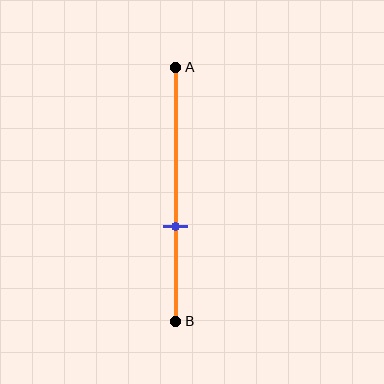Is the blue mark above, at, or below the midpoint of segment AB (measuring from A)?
The blue mark is below the midpoint of segment AB.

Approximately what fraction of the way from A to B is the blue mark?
The blue mark is approximately 65% of the way from A to B.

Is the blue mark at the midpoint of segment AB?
No, the mark is at about 65% from A, not at the 50% midpoint.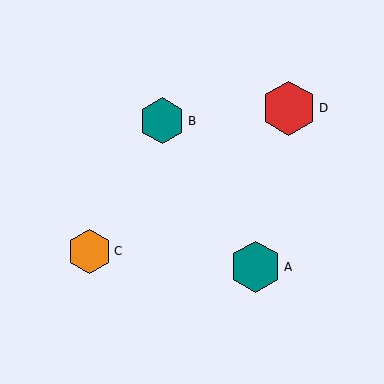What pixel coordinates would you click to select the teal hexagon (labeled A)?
Click at (256, 267) to select the teal hexagon A.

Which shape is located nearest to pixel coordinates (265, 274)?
The teal hexagon (labeled A) at (256, 267) is nearest to that location.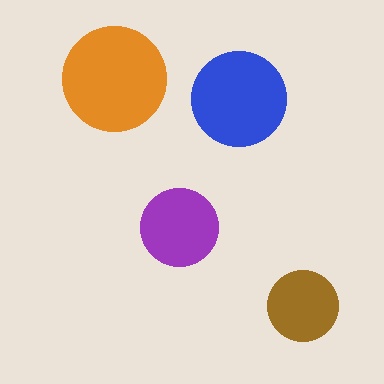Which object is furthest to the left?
The orange circle is leftmost.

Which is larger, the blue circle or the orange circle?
The orange one.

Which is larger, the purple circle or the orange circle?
The orange one.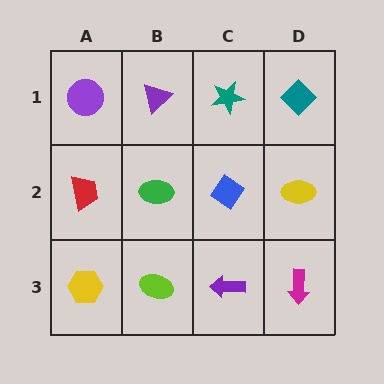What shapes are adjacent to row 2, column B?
A purple triangle (row 1, column B), a lime ellipse (row 3, column B), a red trapezoid (row 2, column A), a blue diamond (row 2, column C).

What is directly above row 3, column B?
A green ellipse.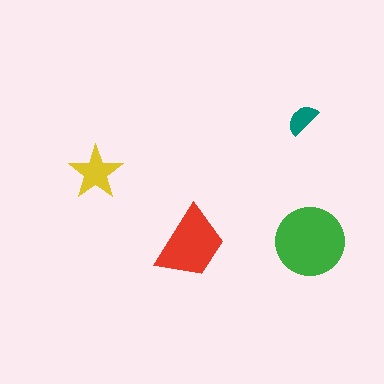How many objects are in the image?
There are 4 objects in the image.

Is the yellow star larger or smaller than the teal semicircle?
Larger.